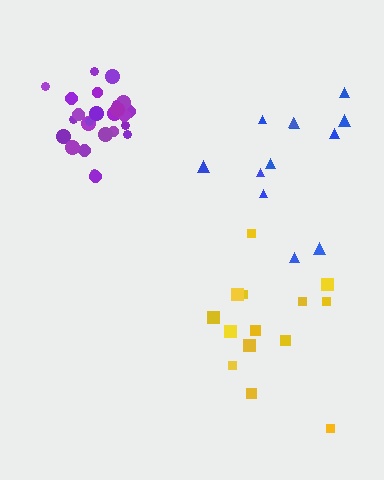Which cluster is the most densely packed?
Purple.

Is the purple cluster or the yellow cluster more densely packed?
Purple.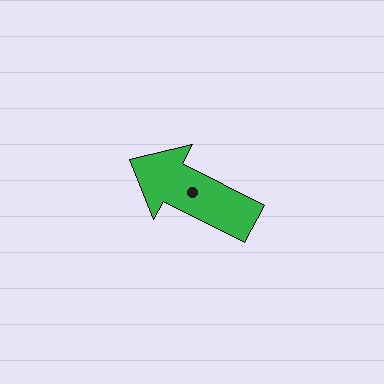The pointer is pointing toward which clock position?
Roughly 10 o'clock.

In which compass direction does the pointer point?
Northwest.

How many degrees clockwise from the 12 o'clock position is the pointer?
Approximately 297 degrees.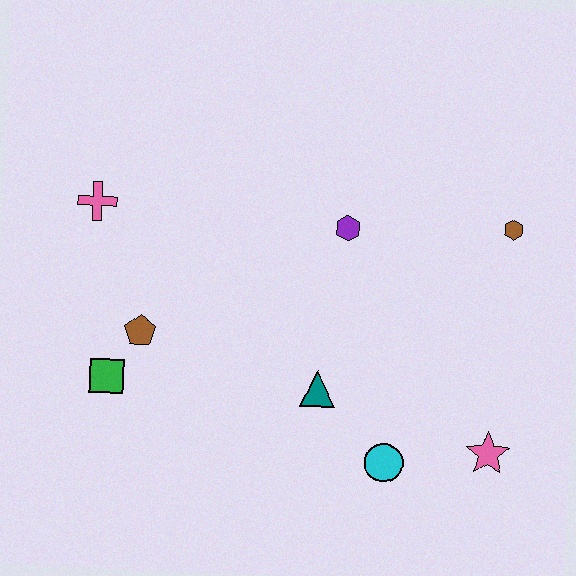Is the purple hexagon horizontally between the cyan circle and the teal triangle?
Yes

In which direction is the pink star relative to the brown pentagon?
The pink star is to the right of the brown pentagon.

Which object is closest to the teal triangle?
The cyan circle is closest to the teal triangle.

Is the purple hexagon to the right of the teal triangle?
Yes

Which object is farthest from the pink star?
The pink cross is farthest from the pink star.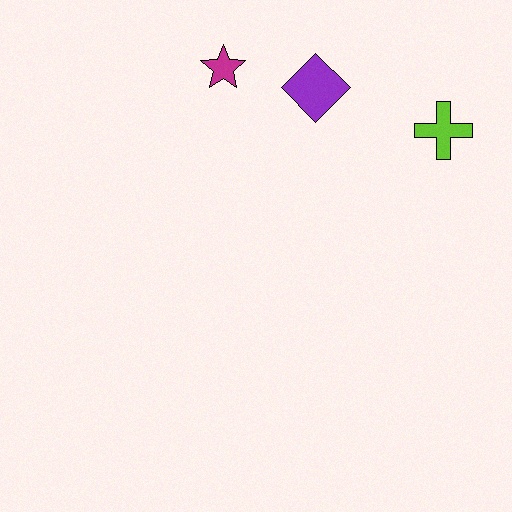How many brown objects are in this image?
There are no brown objects.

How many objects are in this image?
There are 3 objects.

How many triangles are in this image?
There are no triangles.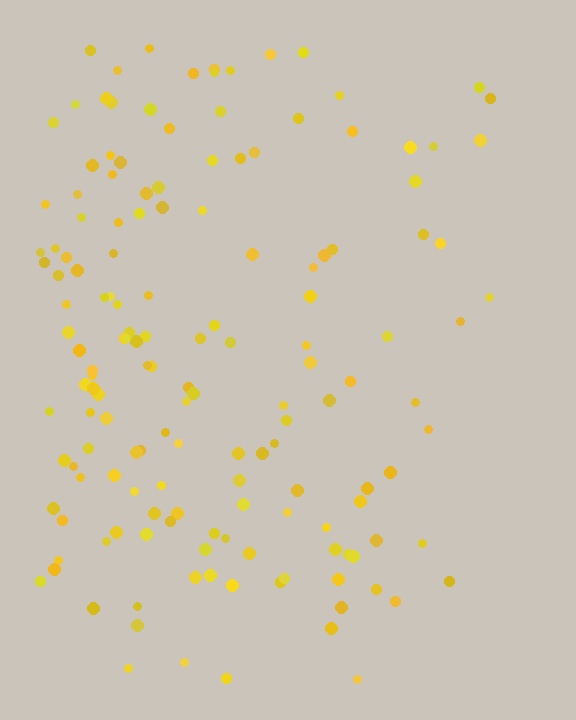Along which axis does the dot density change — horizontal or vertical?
Horizontal.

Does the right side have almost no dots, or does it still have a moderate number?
Still a moderate number, just noticeably fewer than the left.